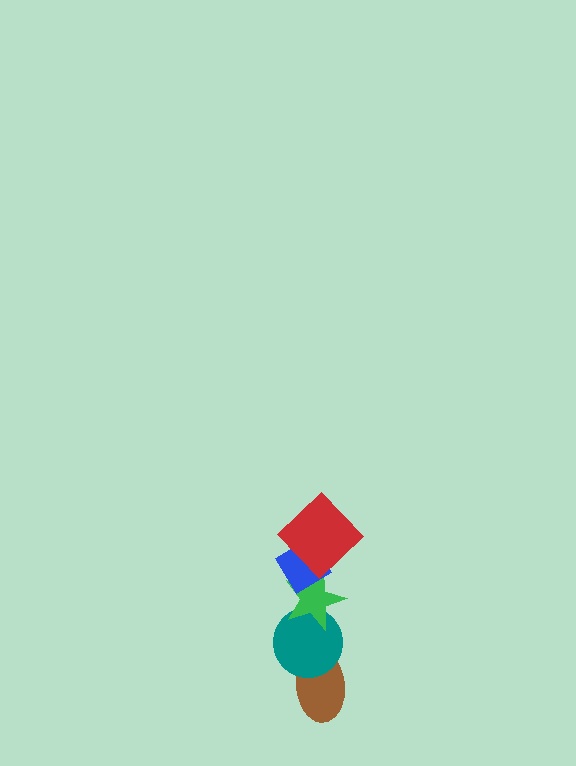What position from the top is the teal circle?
The teal circle is 4th from the top.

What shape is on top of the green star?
The blue diamond is on top of the green star.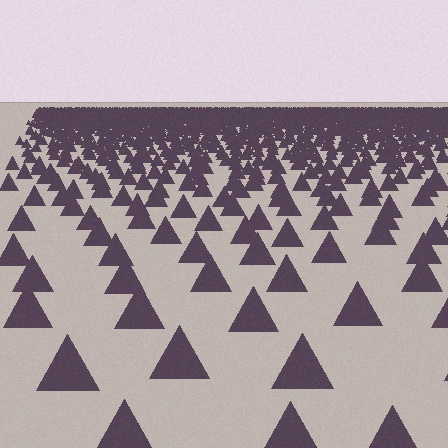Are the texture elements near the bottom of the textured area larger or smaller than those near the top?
Larger. Near the bottom, elements are closer to the viewer and appear at a bigger on-screen size.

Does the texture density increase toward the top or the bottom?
Density increases toward the top.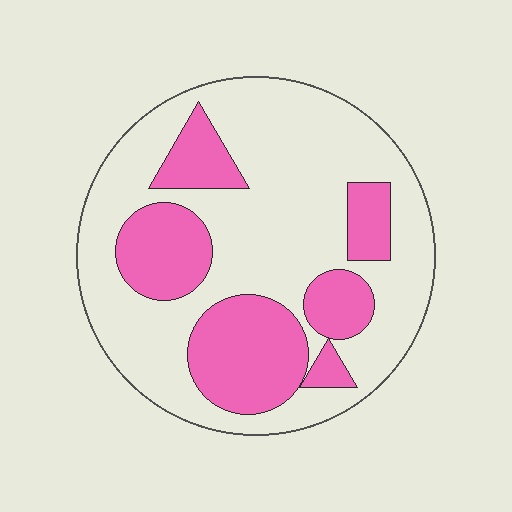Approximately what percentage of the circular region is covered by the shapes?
Approximately 30%.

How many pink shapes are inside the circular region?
6.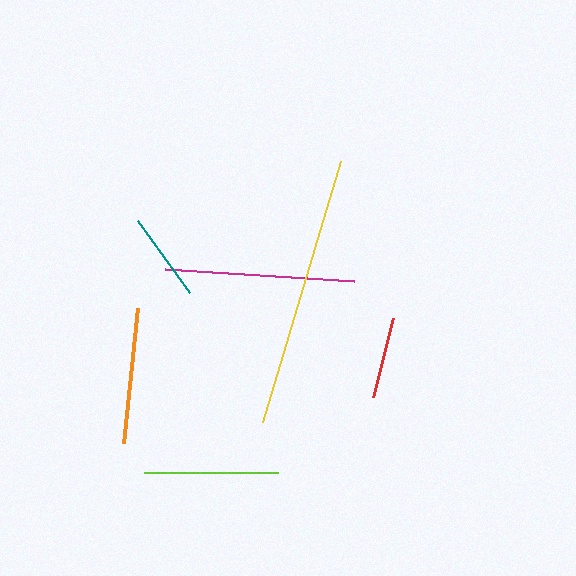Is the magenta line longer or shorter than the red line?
The magenta line is longer than the red line.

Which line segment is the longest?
The yellow line is the longest at approximately 272 pixels.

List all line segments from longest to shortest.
From longest to shortest: yellow, magenta, orange, lime, teal, red.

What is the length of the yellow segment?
The yellow segment is approximately 272 pixels long.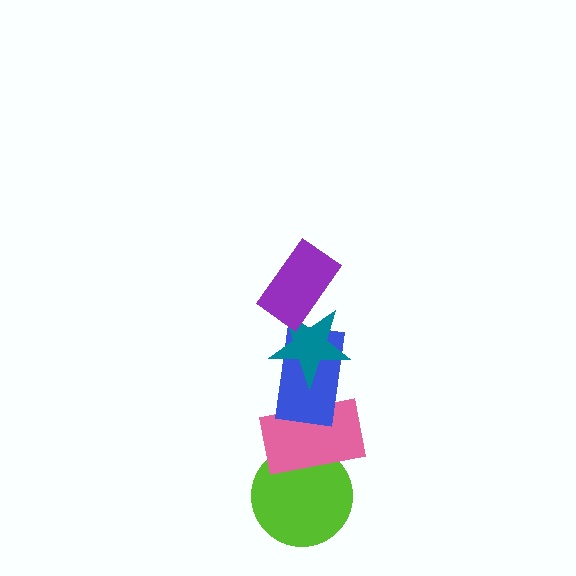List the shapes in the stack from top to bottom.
From top to bottom: the purple rectangle, the teal star, the blue rectangle, the pink rectangle, the lime circle.